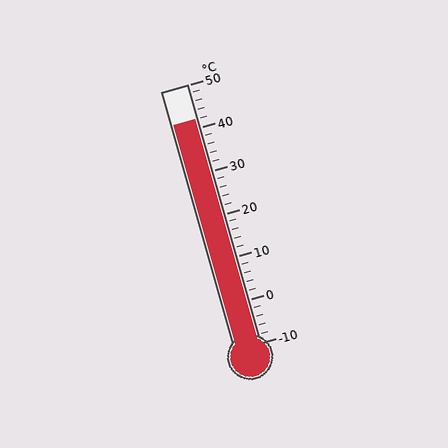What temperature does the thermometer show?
The thermometer shows approximately 42°C.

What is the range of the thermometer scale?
The thermometer scale ranges from -10°C to 50°C.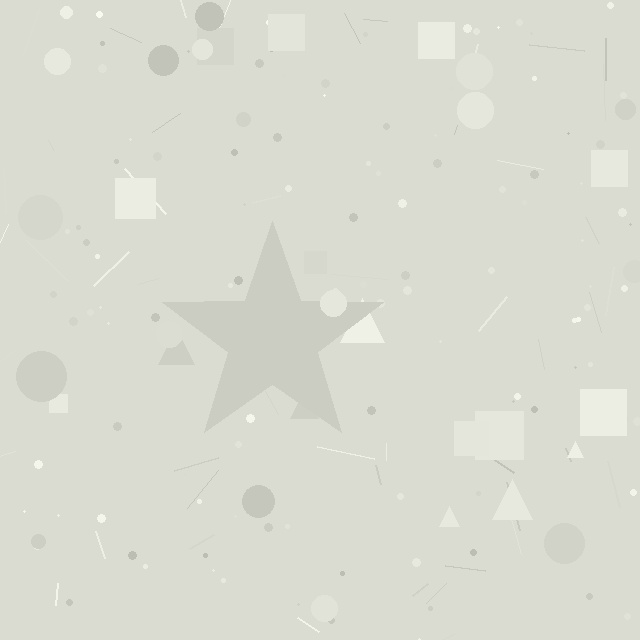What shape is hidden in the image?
A star is hidden in the image.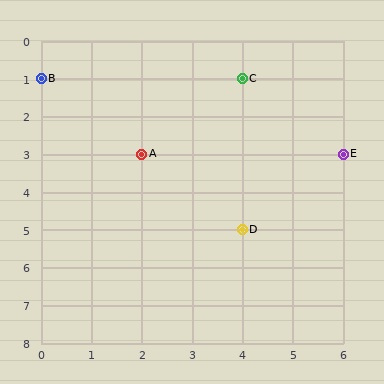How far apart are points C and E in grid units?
Points C and E are 2 columns and 2 rows apart (about 2.8 grid units diagonally).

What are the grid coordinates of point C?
Point C is at grid coordinates (4, 1).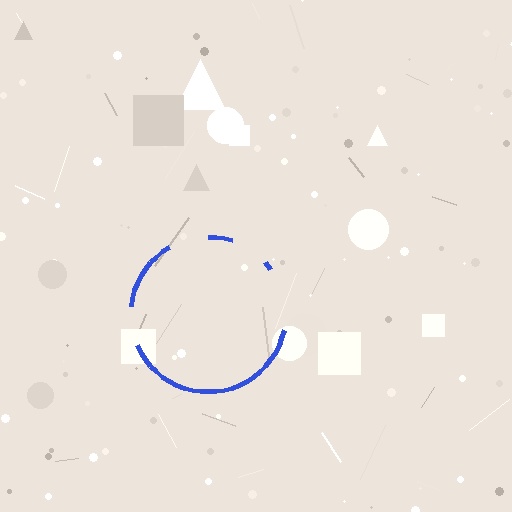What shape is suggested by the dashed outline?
The dashed outline suggests a circle.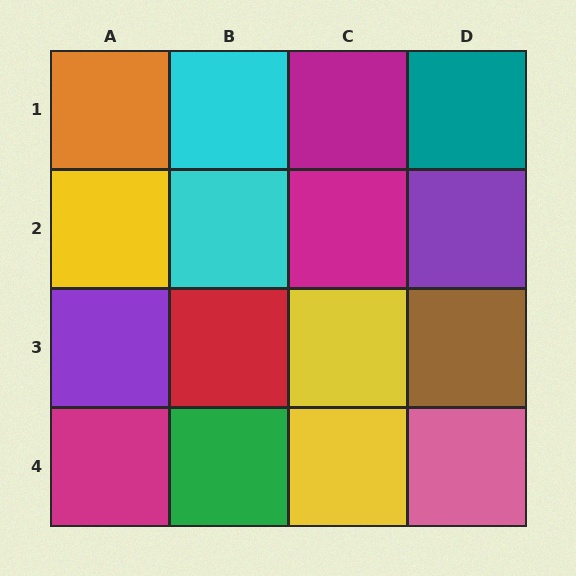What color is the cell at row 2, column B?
Cyan.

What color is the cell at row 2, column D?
Purple.